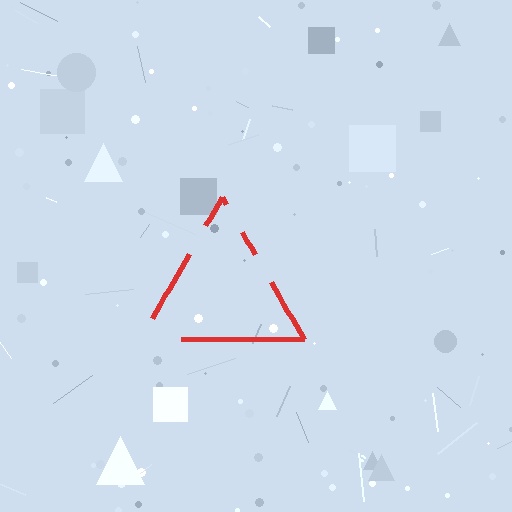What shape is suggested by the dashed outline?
The dashed outline suggests a triangle.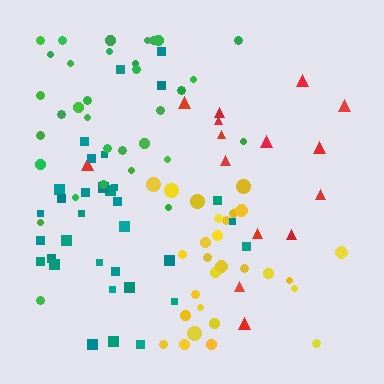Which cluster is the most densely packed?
Yellow.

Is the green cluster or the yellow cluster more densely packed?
Yellow.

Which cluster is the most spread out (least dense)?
Red.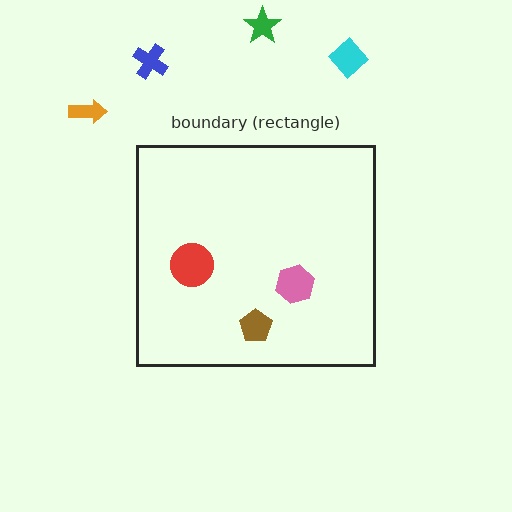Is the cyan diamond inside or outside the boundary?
Outside.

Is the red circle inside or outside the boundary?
Inside.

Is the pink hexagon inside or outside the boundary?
Inside.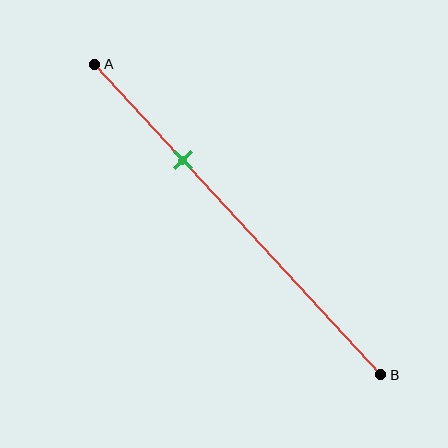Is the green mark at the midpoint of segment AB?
No, the mark is at about 30% from A, not at the 50% midpoint.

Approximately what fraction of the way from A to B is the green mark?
The green mark is approximately 30% of the way from A to B.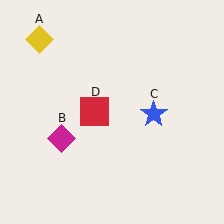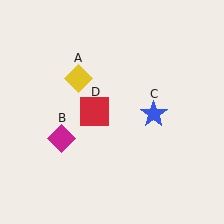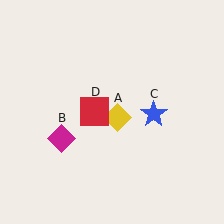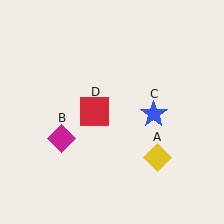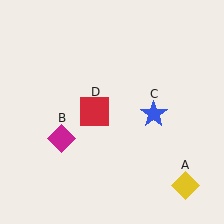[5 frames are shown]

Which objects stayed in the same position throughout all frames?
Magenta diamond (object B) and blue star (object C) and red square (object D) remained stationary.